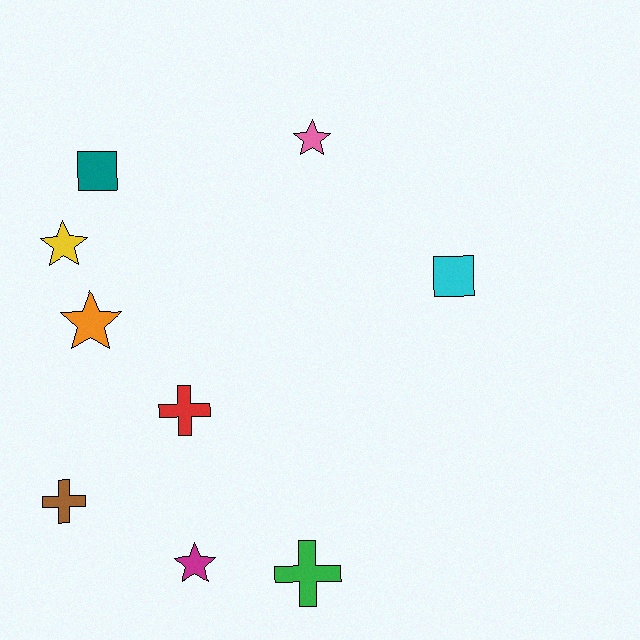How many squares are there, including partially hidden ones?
There are 2 squares.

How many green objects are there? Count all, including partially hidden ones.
There is 1 green object.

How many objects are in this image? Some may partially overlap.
There are 9 objects.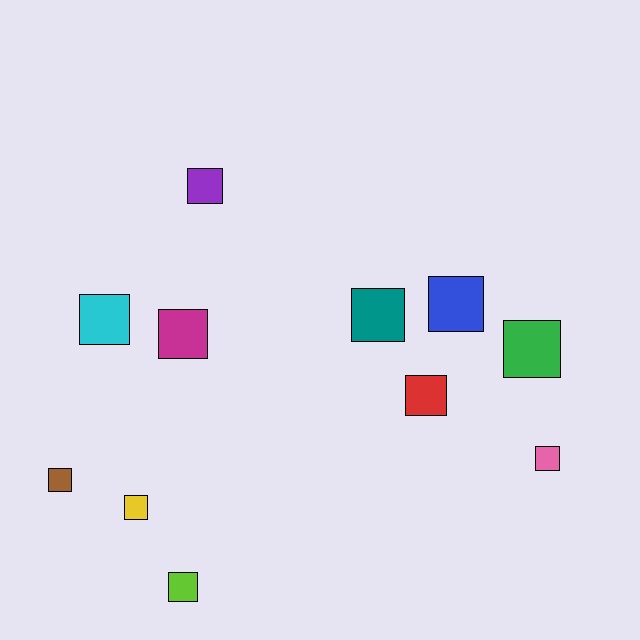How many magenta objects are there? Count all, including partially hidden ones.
There is 1 magenta object.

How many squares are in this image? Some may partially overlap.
There are 11 squares.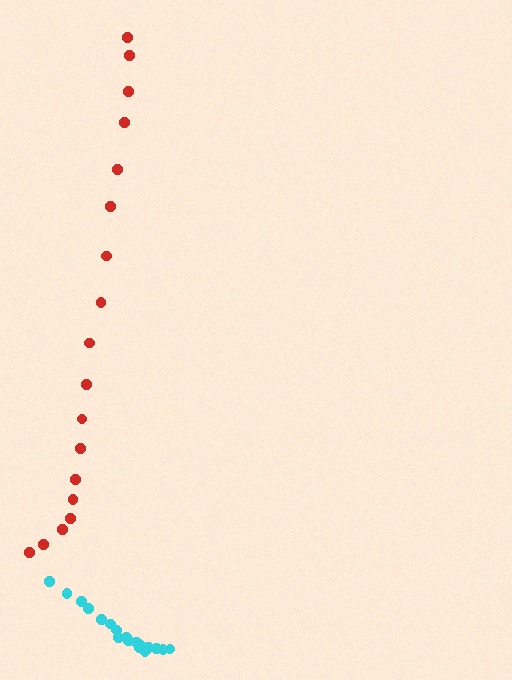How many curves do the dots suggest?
There are 2 distinct paths.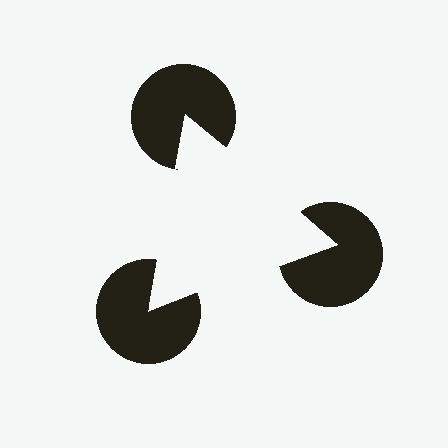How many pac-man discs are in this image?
There are 3 — one at each vertex of the illusory triangle.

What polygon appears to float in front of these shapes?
An illusory triangle — its edges are inferred from the aligned wedge cuts in the pac-man discs, not physically drawn.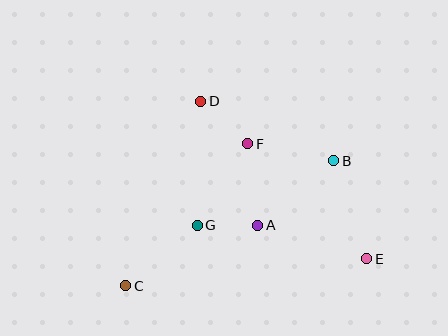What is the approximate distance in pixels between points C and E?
The distance between C and E is approximately 243 pixels.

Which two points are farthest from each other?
Points B and C are farthest from each other.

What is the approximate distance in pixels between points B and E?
The distance between B and E is approximately 103 pixels.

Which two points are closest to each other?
Points A and G are closest to each other.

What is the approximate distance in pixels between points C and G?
The distance between C and G is approximately 94 pixels.